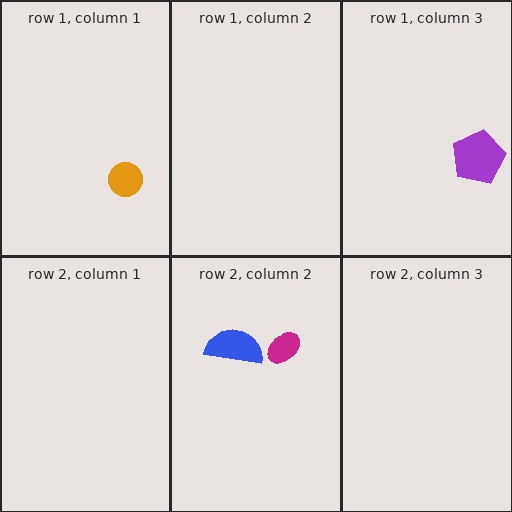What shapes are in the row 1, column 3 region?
The purple pentagon.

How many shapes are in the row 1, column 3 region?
1.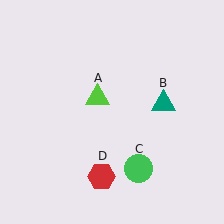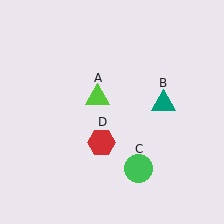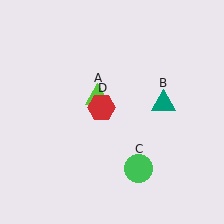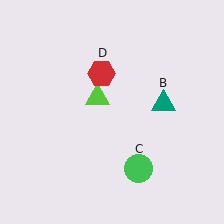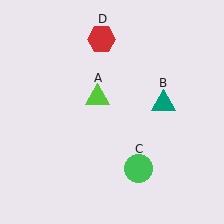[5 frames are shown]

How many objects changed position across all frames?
1 object changed position: red hexagon (object D).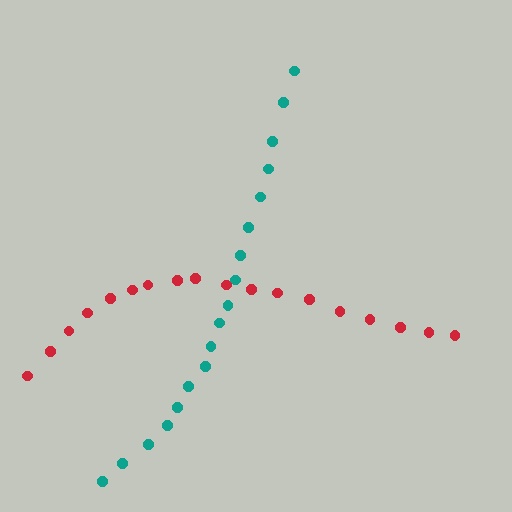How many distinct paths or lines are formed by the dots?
There are 2 distinct paths.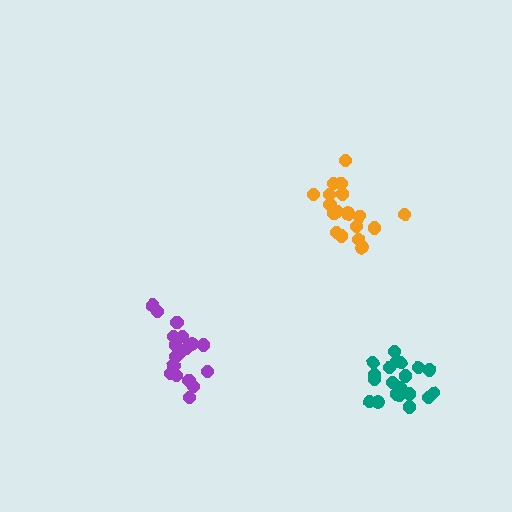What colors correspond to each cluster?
The clusters are colored: orange, purple, teal.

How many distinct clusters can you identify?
There are 3 distinct clusters.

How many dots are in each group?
Group 1: 19 dots, Group 2: 18 dots, Group 3: 20 dots (57 total).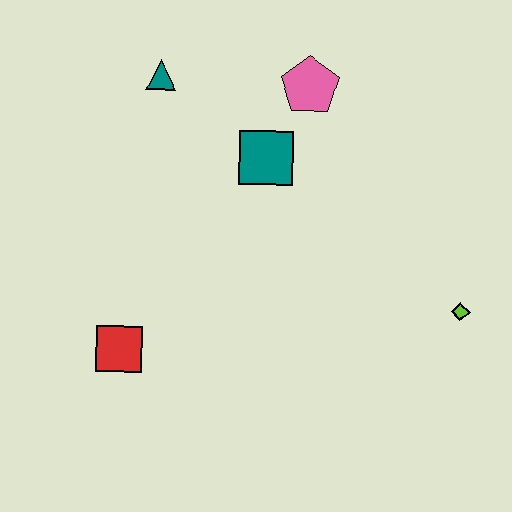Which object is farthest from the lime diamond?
The teal triangle is farthest from the lime diamond.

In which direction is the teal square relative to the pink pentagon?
The teal square is below the pink pentagon.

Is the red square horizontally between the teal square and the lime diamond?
No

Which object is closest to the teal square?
The pink pentagon is closest to the teal square.